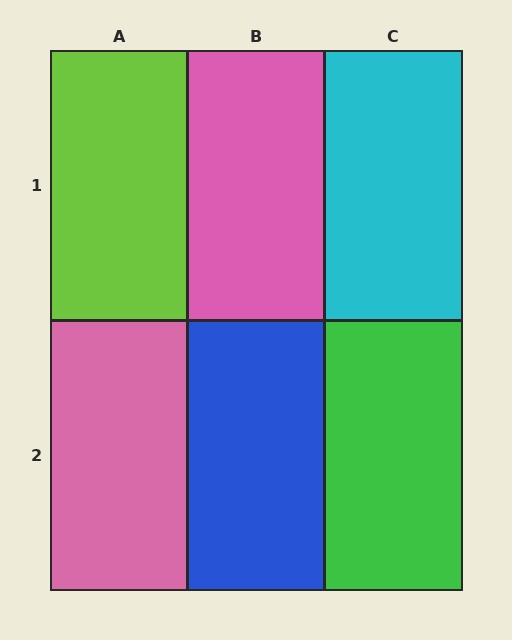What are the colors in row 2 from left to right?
Pink, blue, green.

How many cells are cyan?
1 cell is cyan.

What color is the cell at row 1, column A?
Lime.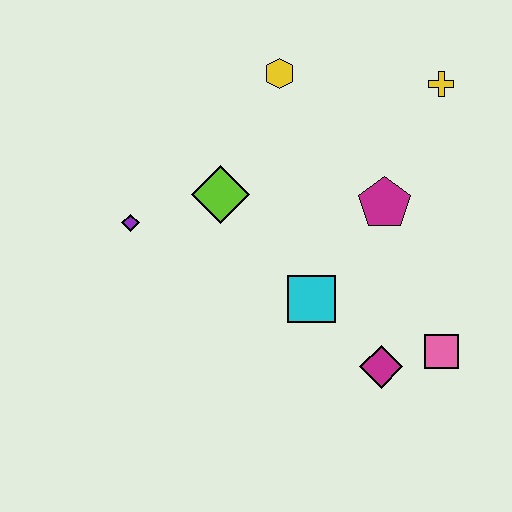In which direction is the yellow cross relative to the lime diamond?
The yellow cross is to the right of the lime diamond.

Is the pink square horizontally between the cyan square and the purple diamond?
No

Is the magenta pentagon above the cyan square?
Yes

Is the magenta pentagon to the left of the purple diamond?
No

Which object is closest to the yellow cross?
The magenta pentagon is closest to the yellow cross.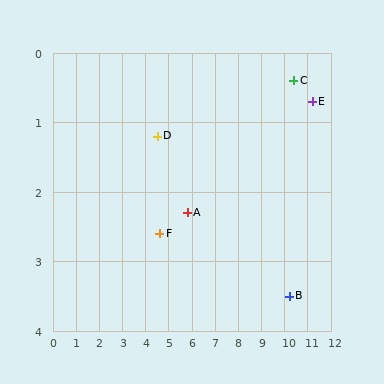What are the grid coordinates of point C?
Point C is at approximately (10.4, 0.4).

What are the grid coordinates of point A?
Point A is at approximately (5.8, 2.3).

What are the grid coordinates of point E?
Point E is at approximately (11.2, 0.7).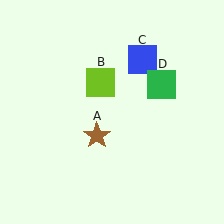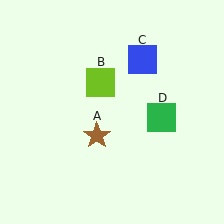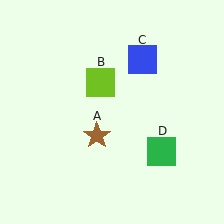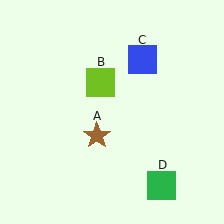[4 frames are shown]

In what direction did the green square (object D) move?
The green square (object D) moved down.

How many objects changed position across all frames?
1 object changed position: green square (object D).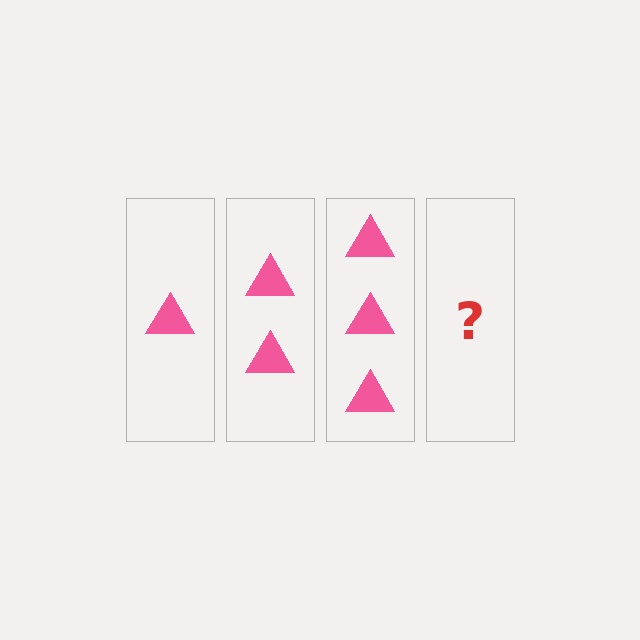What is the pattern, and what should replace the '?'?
The pattern is that each step adds one more triangle. The '?' should be 4 triangles.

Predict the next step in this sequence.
The next step is 4 triangles.